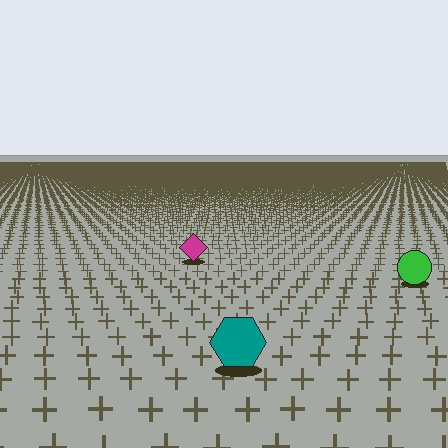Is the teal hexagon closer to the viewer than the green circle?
Yes. The teal hexagon is closer — you can tell from the texture gradient: the ground texture is coarser near it.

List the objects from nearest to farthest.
From nearest to farthest: the teal hexagon, the green circle, the magenta diamond.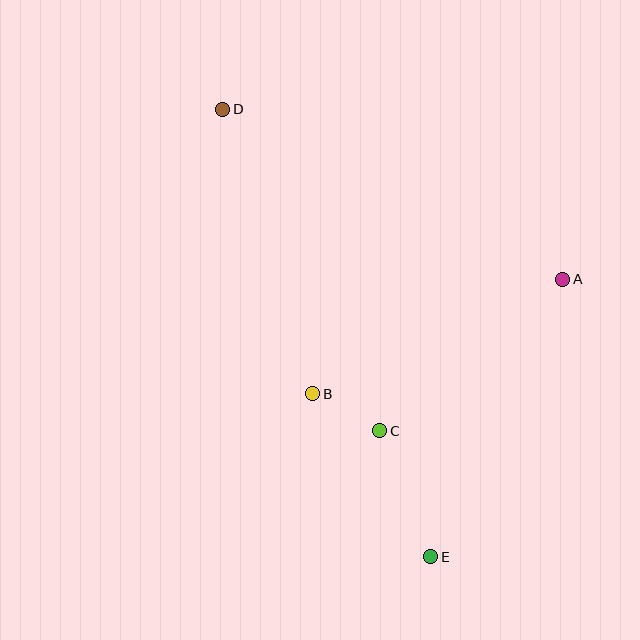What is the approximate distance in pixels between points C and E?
The distance between C and E is approximately 136 pixels.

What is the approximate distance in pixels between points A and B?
The distance between A and B is approximately 275 pixels.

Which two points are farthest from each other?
Points D and E are farthest from each other.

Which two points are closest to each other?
Points B and C are closest to each other.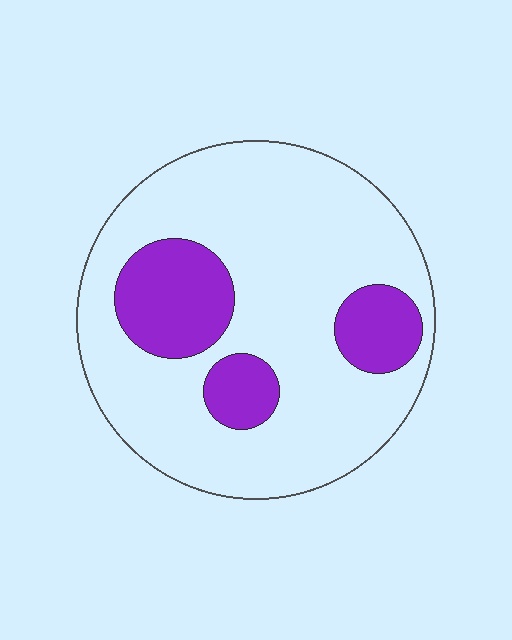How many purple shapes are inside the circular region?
3.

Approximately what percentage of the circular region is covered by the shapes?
Approximately 20%.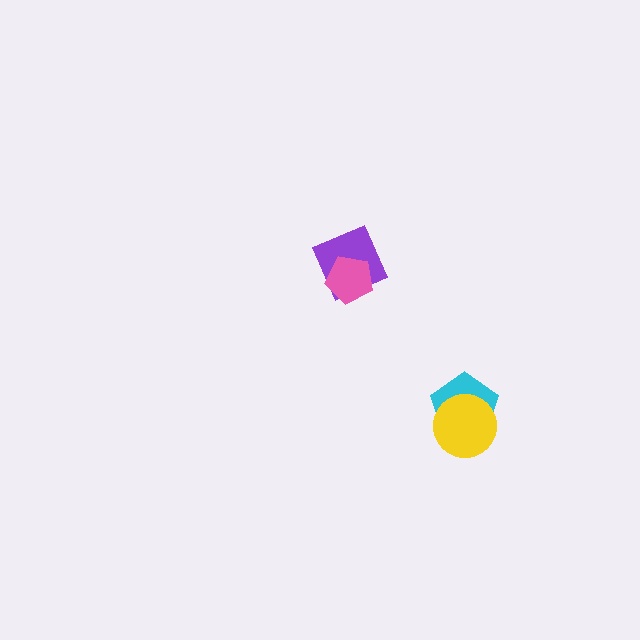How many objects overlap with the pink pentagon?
1 object overlaps with the pink pentagon.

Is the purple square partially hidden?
Yes, it is partially covered by another shape.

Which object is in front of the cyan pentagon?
The yellow circle is in front of the cyan pentagon.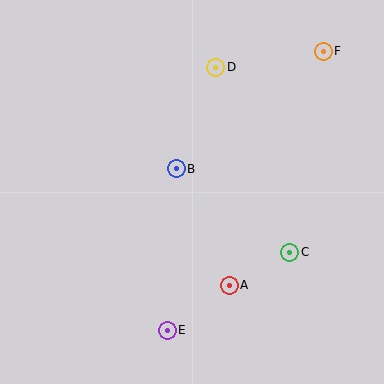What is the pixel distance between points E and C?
The distance between E and C is 146 pixels.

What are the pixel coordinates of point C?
Point C is at (290, 252).